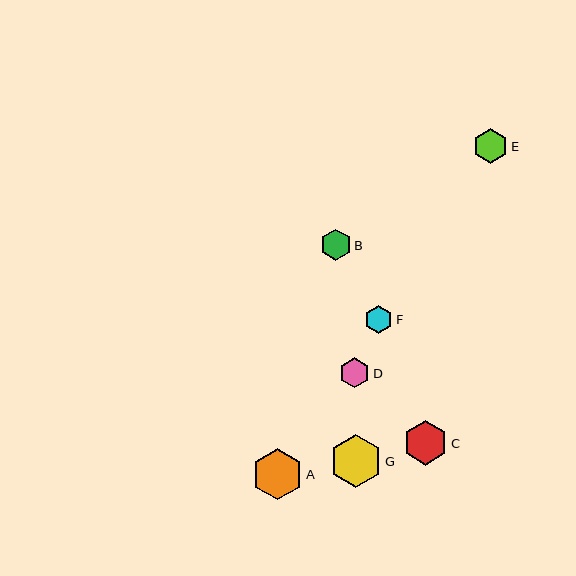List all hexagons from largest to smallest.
From largest to smallest: G, A, C, E, B, D, F.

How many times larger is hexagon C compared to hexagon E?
Hexagon C is approximately 1.3 times the size of hexagon E.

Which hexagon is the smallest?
Hexagon F is the smallest with a size of approximately 28 pixels.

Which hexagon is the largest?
Hexagon G is the largest with a size of approximately 53 pixels.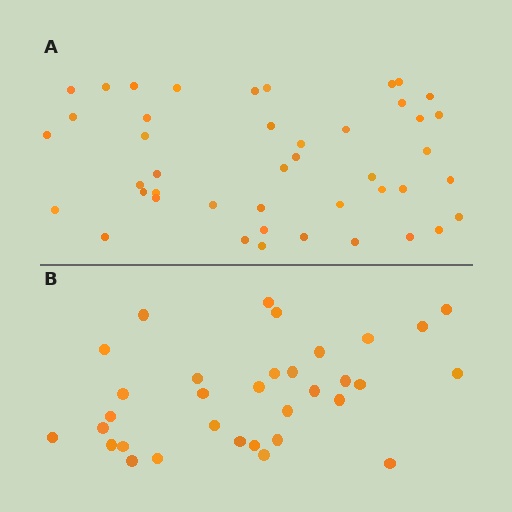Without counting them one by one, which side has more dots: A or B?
Region A (the top region) has more dots.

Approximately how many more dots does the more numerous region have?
Region A has roughly 12 or so more dots than region B.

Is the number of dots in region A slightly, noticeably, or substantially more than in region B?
Region A has noticeably more, but not dramatically so. The ratio is roughly 1.3 to 1.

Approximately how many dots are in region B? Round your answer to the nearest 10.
About 30 dots. (The exact count is 33, which rounds to 30.)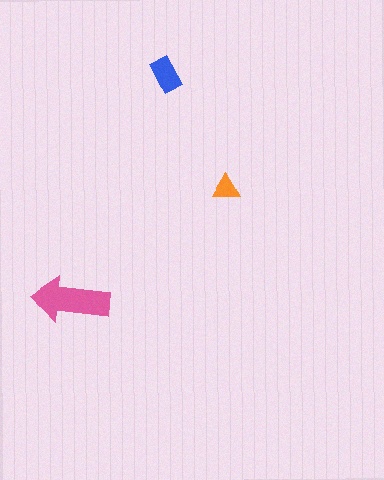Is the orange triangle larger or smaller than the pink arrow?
Smaller.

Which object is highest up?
The blue rectangle is topmost.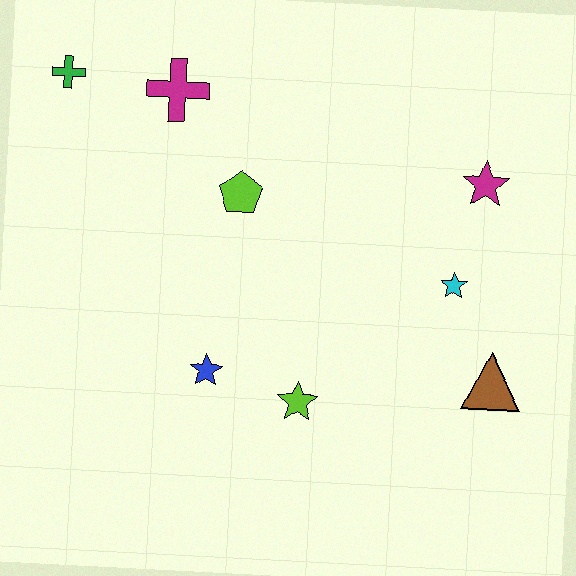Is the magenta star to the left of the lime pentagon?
No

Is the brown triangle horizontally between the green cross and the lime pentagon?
No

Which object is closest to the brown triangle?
The cyan star is closest to the brown triangle.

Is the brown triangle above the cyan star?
No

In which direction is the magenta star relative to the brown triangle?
The magenta star is above the brown triangle.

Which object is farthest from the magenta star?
The green cross is farthest from the magenta star.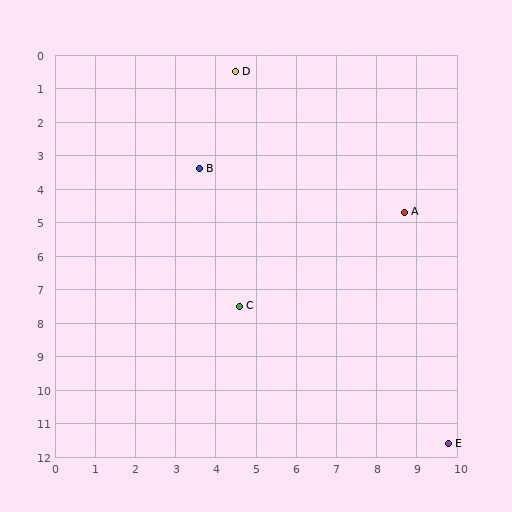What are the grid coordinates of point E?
Point E is at approximately (9.8, 11.6).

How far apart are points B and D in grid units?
Points B and D are about 3.0 grid units apart.